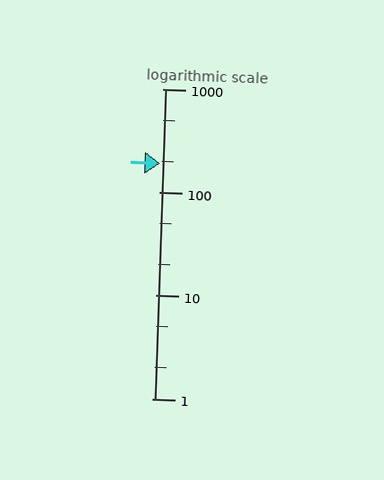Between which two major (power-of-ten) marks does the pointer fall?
The pointer is between 100 and 1000.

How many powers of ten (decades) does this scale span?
The scale spans 3 decades, from 1 to 1000.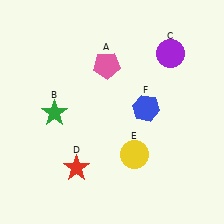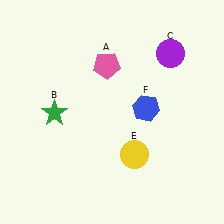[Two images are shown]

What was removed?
The red star (D) was removed in Image 2.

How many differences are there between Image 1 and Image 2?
There is 1 difference between the two images.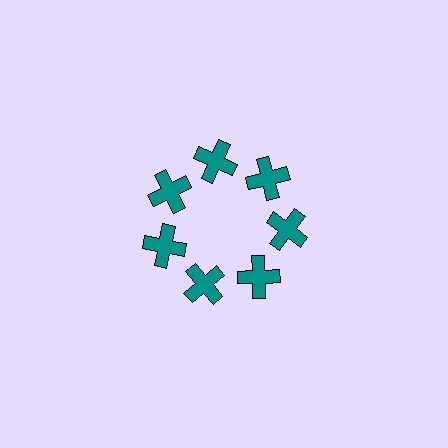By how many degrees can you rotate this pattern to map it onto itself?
The pattern maps onto itself every 51 degrees of rotation.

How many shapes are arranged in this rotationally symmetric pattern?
There are 7 shapes, arranged in 7 groups of 1.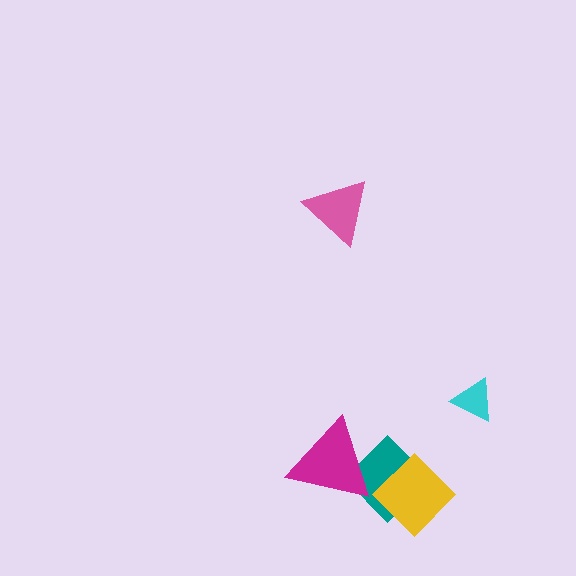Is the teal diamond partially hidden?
Yes, it is partially covered by another shape.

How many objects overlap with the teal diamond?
2 objects overlap with the teal diamond.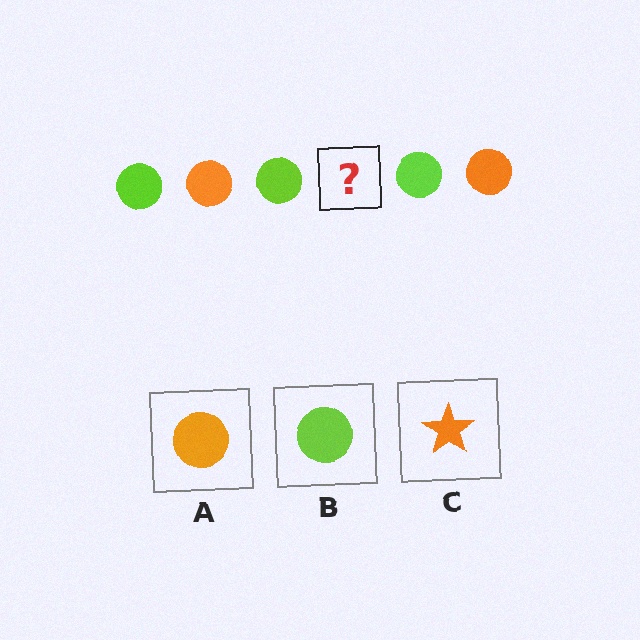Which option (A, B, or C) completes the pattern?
A.